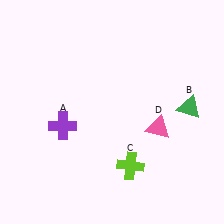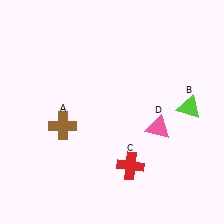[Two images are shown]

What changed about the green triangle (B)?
In Image 1, B is green. In Image 2, it changed to lime.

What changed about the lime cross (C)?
In Image 1, C is lime. In Image 2, it changed to red.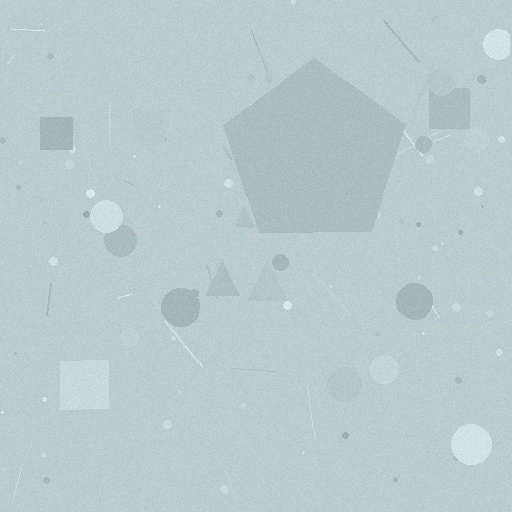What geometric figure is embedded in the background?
A pentagon is embedded in the background.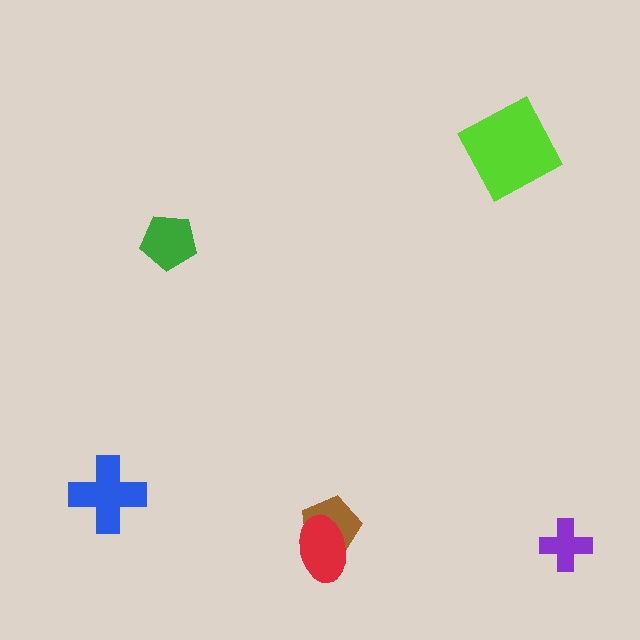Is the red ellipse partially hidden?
No, no other shape covers it.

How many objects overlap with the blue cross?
0 objects overlap with the blue cross.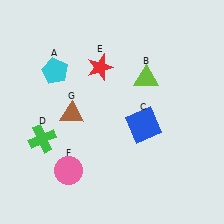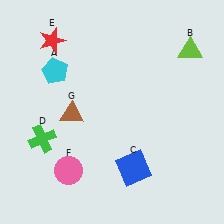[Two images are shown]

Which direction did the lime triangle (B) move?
The lime triangle (B) moved right.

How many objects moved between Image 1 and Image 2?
3 objects moved between the two images.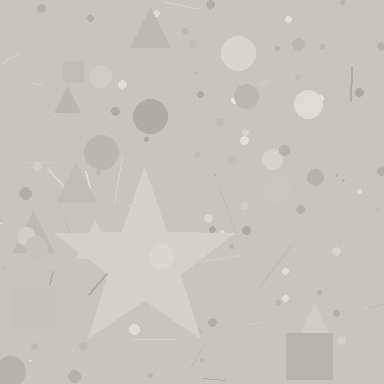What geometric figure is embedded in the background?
A star is embedded in the background.